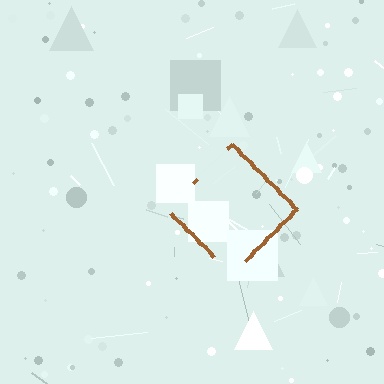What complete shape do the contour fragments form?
The contour fragments form a diamond.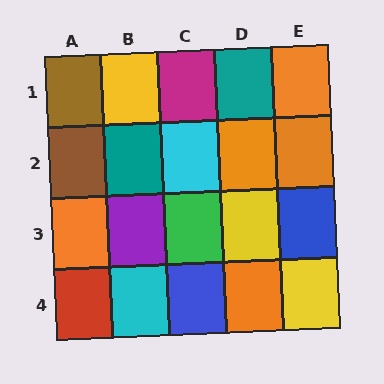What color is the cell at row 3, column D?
Yellow.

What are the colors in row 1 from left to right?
Brown, yellow, magenta, teal, orange.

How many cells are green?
1 cell is green.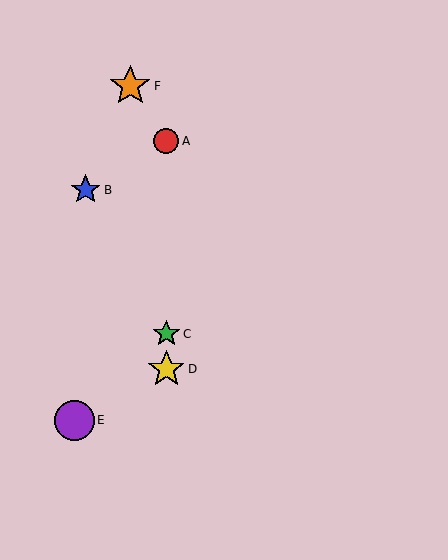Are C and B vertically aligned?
No, C is at x≈166 and B is at x≈86.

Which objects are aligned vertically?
Objects A, C, D are aligned vertically.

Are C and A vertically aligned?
Yes, both are at x≈166.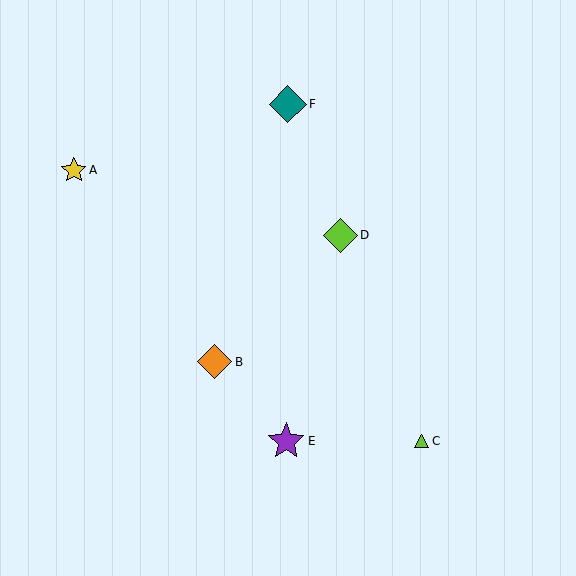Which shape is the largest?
The teal diamond (labeled F) is the largest.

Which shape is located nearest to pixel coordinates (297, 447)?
The purple star (labeled E) at (286, 441) is nearest to that location.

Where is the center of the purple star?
The center of the purple star is at (286, 441).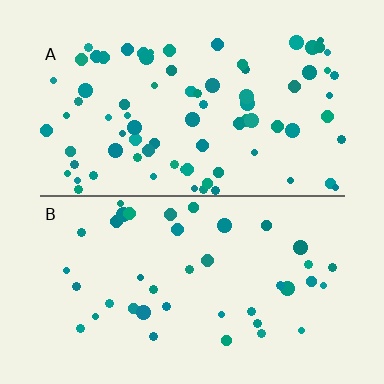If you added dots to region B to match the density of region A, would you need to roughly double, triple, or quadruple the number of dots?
Approximately double.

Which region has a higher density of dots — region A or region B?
A (the top).